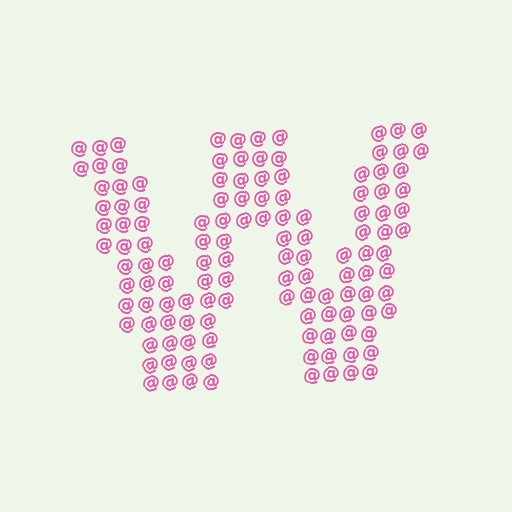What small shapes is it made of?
It is made of small at signs.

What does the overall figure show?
The overall figure shows the letter W.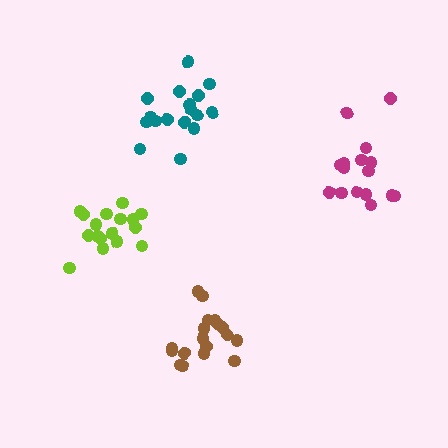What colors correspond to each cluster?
The clusters are colored: brown, teal, magenta, lime.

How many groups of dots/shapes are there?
There are 4 groups.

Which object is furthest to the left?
The lime cluster is leftmost.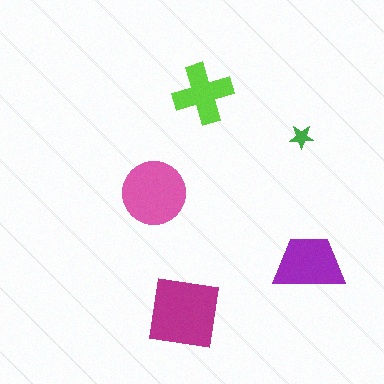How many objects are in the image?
There are 5 objects in the image.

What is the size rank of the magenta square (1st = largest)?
1st.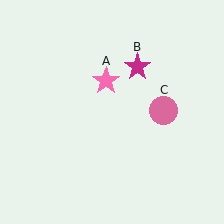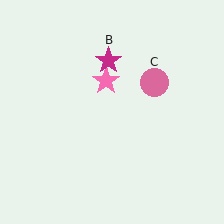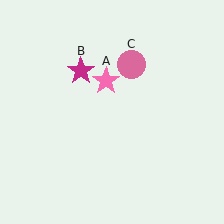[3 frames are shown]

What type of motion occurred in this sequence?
The magenta star (object B), pink circle (object C) rotated counterclockwise around the center of the scene.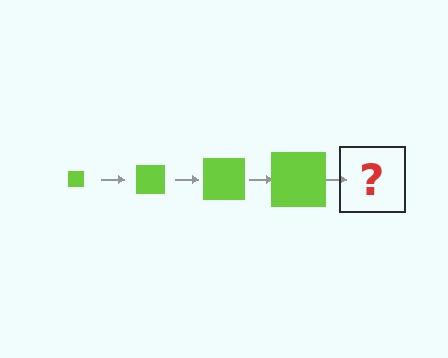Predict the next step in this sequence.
The next step is a lime square, larger than the previous one.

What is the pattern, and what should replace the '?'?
The pattern is that the square gets progressively larger each step. The '?' should be a lime square, larger than the previous one.